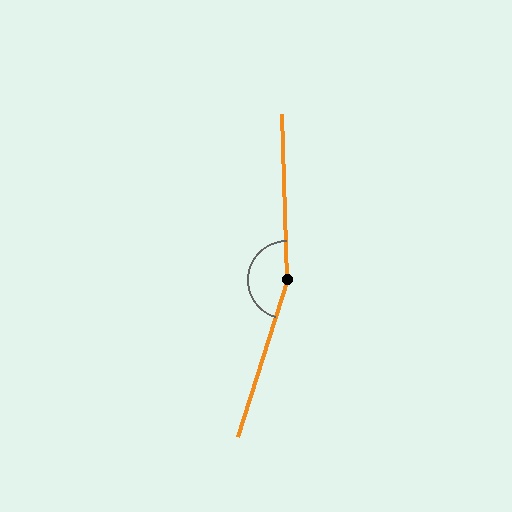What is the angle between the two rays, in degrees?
Approximately 160 degrees.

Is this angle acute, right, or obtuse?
It is obtuse.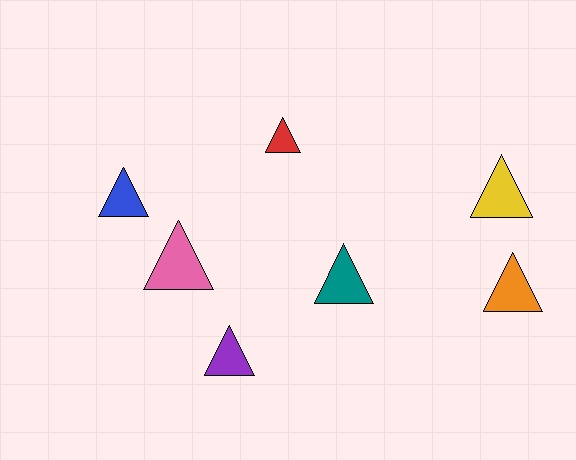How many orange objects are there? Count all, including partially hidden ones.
There is 1 orange object.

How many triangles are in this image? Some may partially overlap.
There are 7 triangles.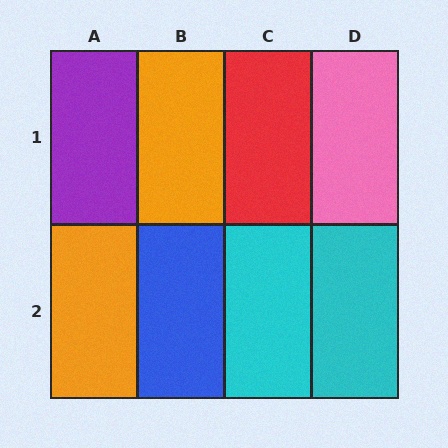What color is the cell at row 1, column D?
Pink.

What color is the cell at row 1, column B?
Orange.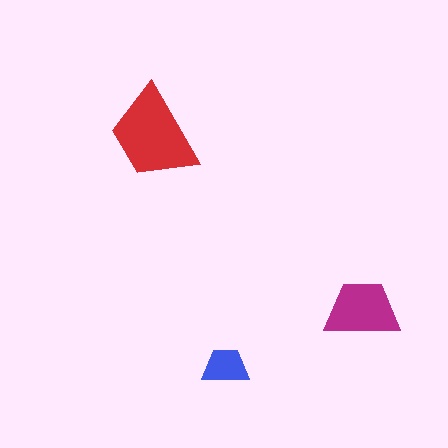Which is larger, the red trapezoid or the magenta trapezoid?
The red one.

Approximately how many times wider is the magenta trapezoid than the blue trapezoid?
About 1.5 times wider.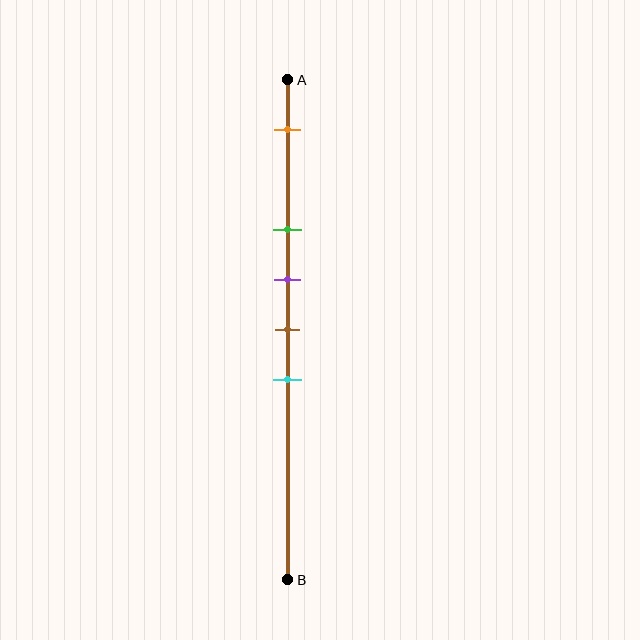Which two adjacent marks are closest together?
The purple and brown marks are the closest adjacent pair.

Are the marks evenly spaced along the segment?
No, the marks are not evenly spaced.